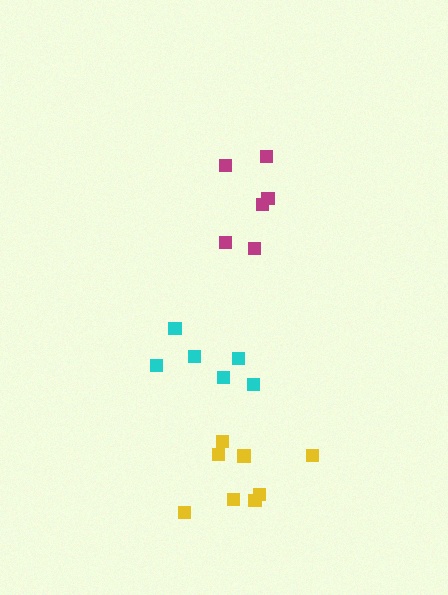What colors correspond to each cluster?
The clusters are colored: yellow, cyan, magenta.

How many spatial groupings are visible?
There are 3 spatial groupings.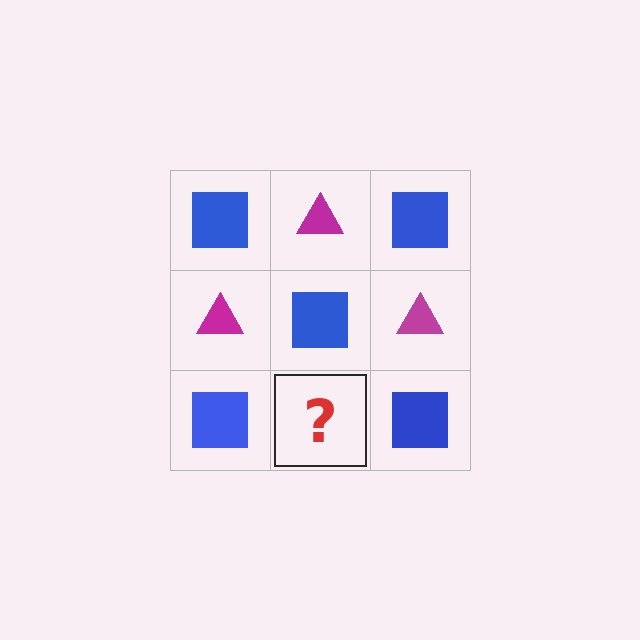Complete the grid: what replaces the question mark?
The question mark should be replaced with a magenta triangle.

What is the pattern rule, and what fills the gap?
The rule is that it alternates blue square and magenta triangle in a checkerboard pattern. The gap should be filled with a magenta triangle.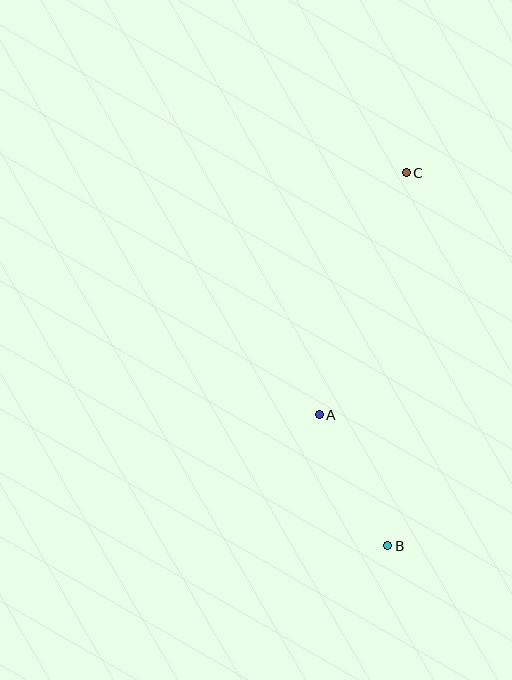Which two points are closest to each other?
Points A and B are closest to each other.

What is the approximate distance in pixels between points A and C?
The distance between A and C is approximately 257 pixels.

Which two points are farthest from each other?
Points B and C are farthest from each other.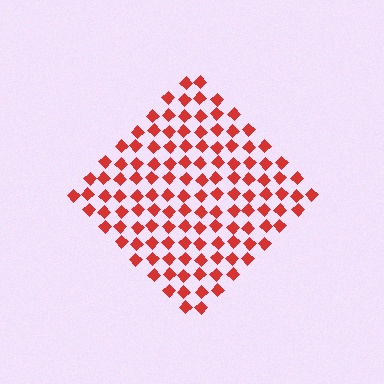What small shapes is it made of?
It is made of small diamonds.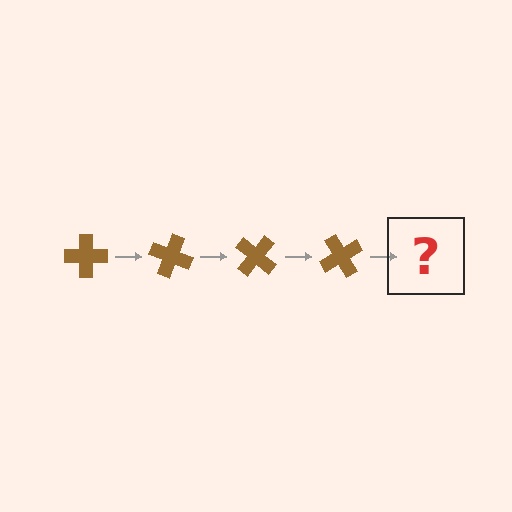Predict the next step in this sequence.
The next step is a brown cross rotated 80 degrees.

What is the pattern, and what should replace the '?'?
The pattern is that the cross rotates 20 degrees each step. The '?' should be a brown cross rotated 80 degrees.